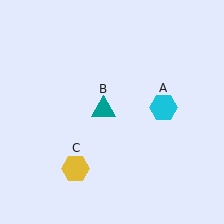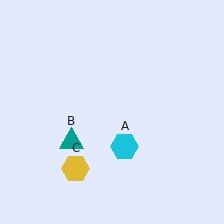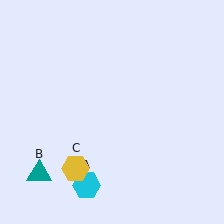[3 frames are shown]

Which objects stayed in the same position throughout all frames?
Yellow hexagon (object C) remained stationary.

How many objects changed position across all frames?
2 objects changed position: cyan hexagon (object A), teal triangle (object B).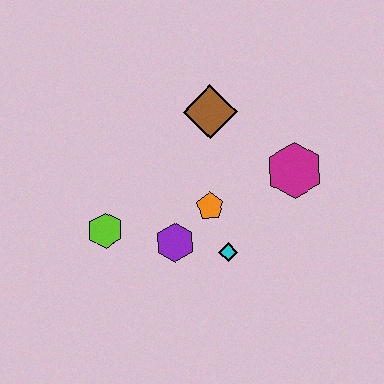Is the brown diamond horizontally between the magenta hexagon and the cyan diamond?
No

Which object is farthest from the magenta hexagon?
The lime hexagon is farthest from the magenta hexagon.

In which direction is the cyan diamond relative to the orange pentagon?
The cyan diamond is below the orange pentagon.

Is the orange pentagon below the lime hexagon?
No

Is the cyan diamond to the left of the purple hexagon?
No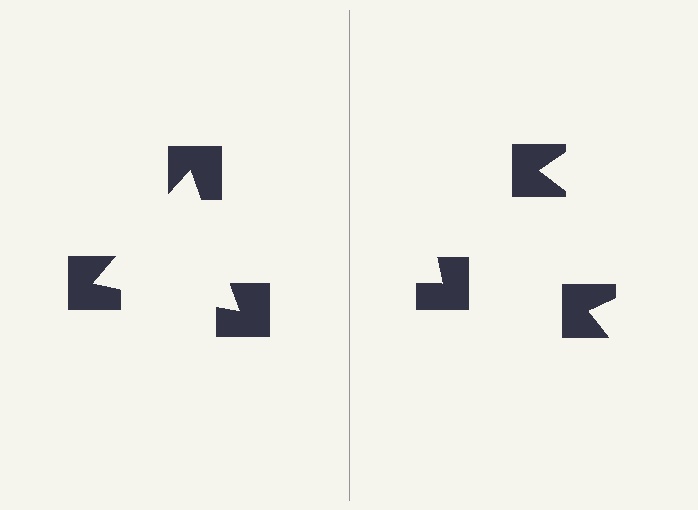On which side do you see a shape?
An illusory triangle appears on the left side. On the right side the wedge cuts are rotated, so no coherent shape forms.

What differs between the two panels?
The notched squares are positioned identically on both sides; only the wedge orientations differ. On the left they align to a triangle; on the right they are misaligned.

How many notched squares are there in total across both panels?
6 — 3 on each side.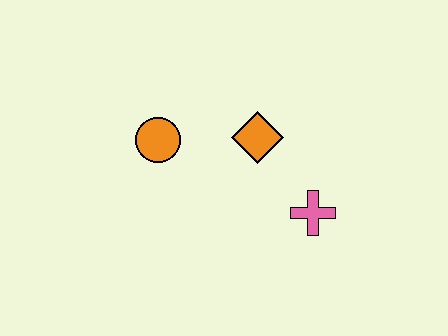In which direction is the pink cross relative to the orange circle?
The pink cross is to the right of the orange circle.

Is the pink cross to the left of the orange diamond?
No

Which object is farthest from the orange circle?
The pink cross is farthest from the orange circle.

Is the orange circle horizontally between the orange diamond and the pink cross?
No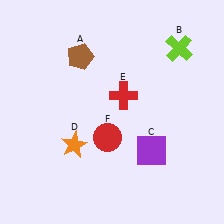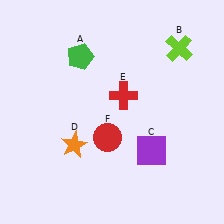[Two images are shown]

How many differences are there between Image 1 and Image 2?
There is 1 difference between the two images.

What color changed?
The pentagon (A) changed from brown in Image 1 to green in Image 2.